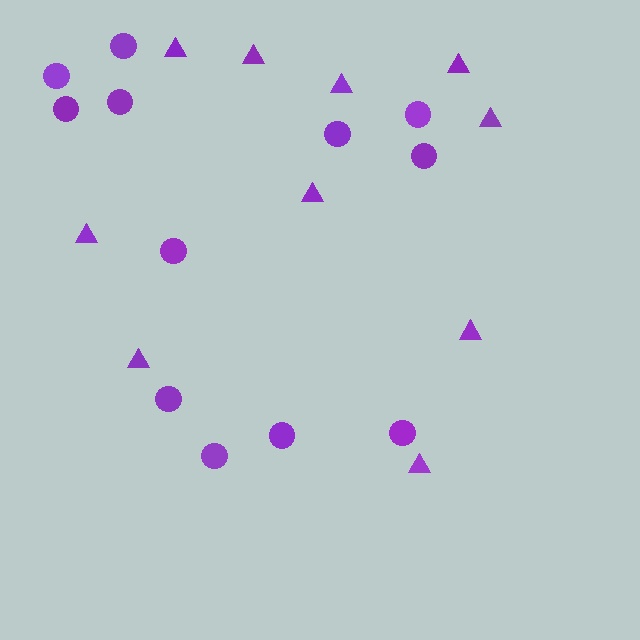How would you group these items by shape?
There are 2 groups: one group of triangles (10) and one group of circles (12).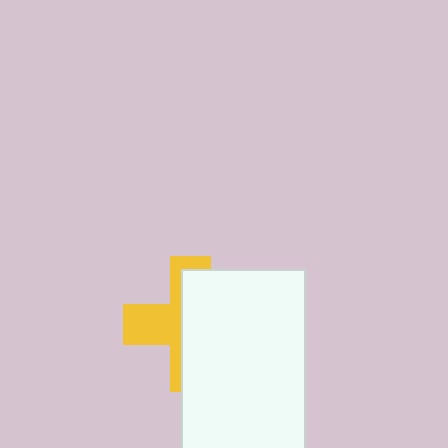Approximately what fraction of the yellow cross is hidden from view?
Roughly 59% of the yellow cross is hidden behind the white rectangle.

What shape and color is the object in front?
The object in front is a white rectangle.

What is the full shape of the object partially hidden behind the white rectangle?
The partially hidden object is a yellow cross.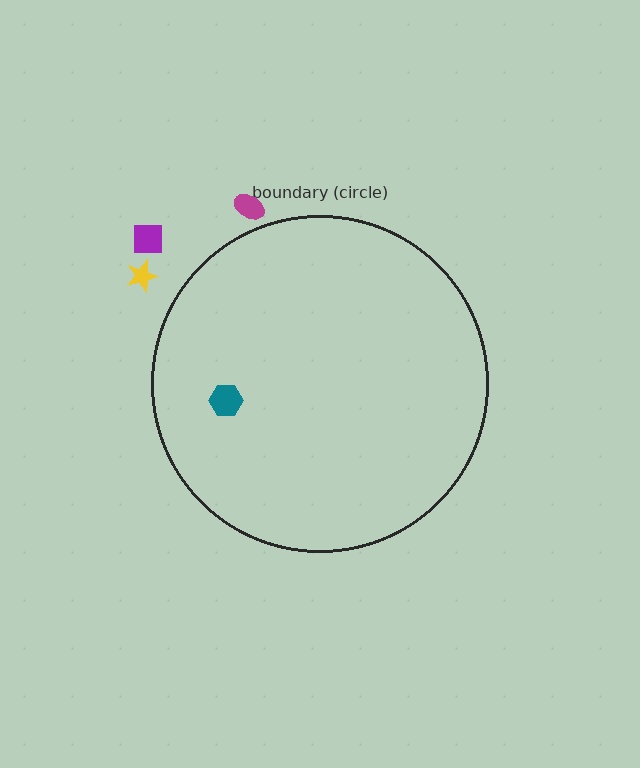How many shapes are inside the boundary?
1 inside, 3 outside.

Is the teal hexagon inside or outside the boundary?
Inside.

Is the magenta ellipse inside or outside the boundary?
Outside.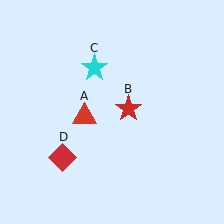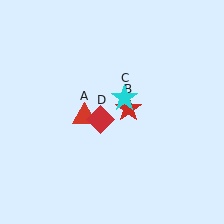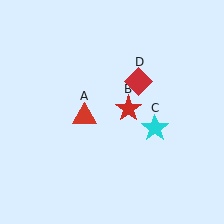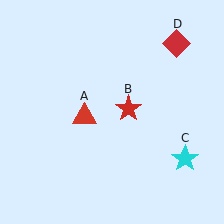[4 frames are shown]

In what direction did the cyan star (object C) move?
The cyan star (object C) moved down and to the right.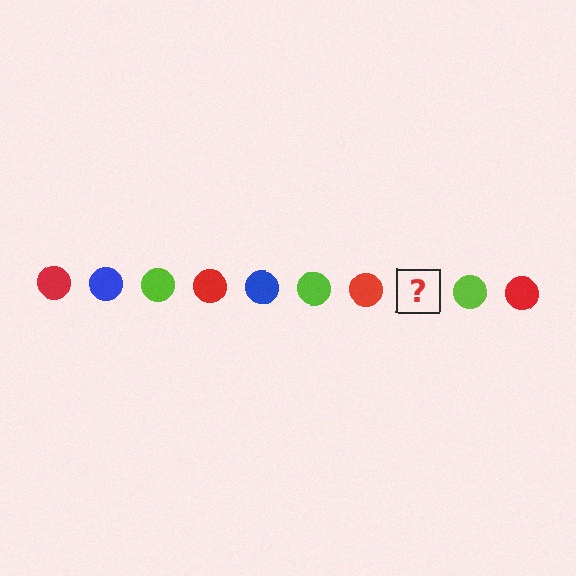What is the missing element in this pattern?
The missing element is a blue circle.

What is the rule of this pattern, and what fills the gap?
The rule is that the pattern cycles through red, blue, lime circles. The gap should be filled with a blue circle.